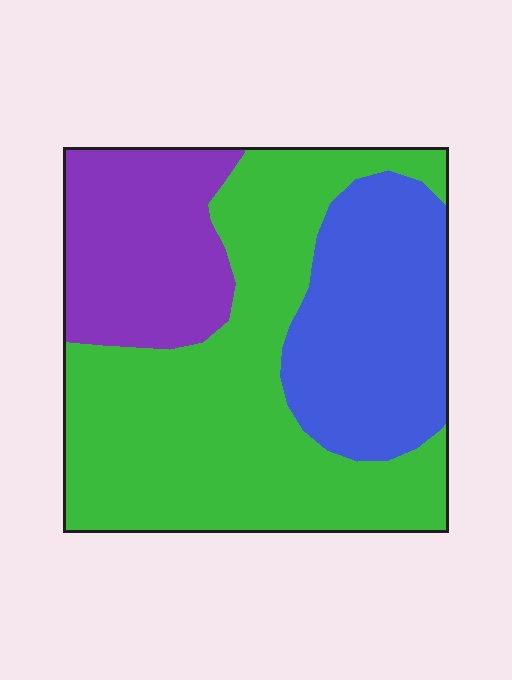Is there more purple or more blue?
Blue.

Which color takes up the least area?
Purple, at roughly 20%.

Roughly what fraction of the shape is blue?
Blue covers roughly 25% of the shape.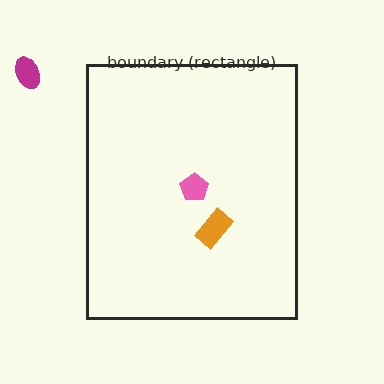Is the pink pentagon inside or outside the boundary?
Inside.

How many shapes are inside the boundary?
2 inside, 1 outside.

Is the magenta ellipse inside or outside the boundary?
Outside.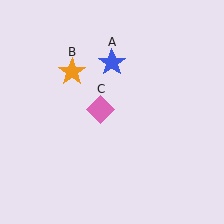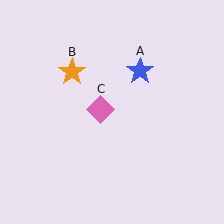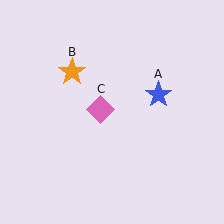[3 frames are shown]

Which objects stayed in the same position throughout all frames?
Orange star (object B) and pink diamond (object C) remained stationary.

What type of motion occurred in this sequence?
The blue star (object A) rotated clockwise around the center of the scene.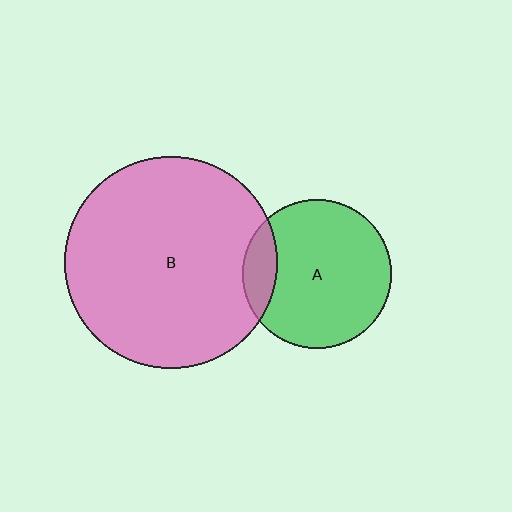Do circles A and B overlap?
Yes.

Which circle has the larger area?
Circle B (pink).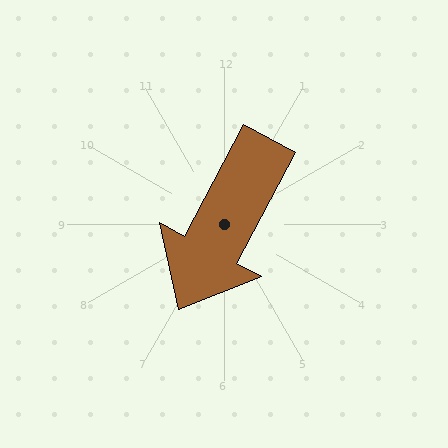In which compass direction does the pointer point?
Southwest.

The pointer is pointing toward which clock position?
Roughly 7 o'clock.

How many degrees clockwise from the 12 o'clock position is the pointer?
Approximately 208 degrees.